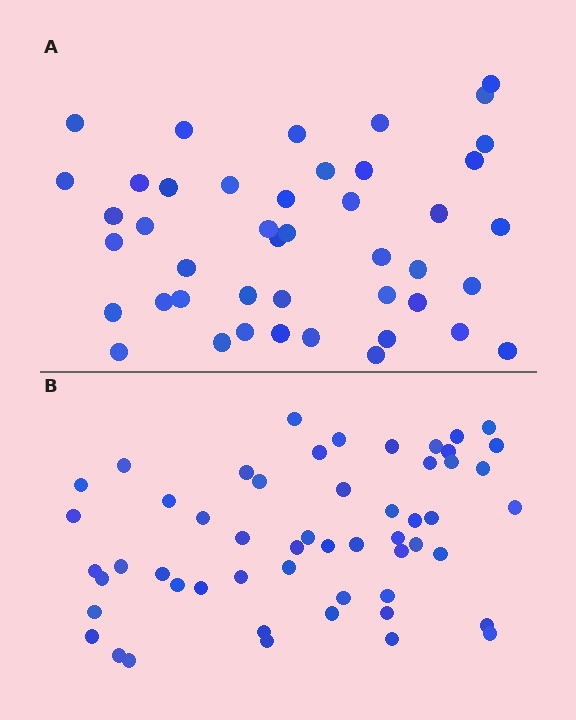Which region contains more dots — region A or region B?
Region B (the bottom region) has more dots.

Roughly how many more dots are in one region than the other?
Region B has roughly 10 or so more dots than region A.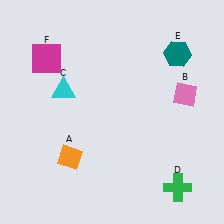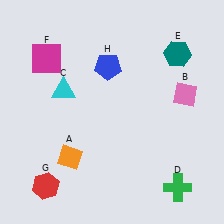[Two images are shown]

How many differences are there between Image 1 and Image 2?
There are 2 differences between the two images.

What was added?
A red hexagon (G), a blue pentagon (H) were added in Image 2.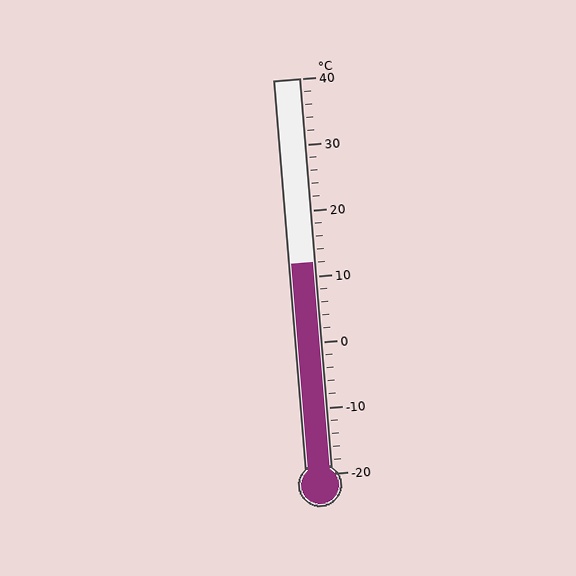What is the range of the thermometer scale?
The thermometer scale ranges from -20°C to 40°C.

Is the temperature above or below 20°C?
The temperature is below 20°C.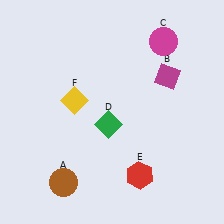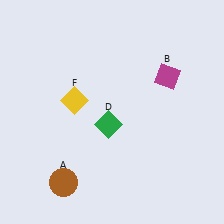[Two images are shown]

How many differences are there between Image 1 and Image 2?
There are 2 differences between the two images.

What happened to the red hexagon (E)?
The red hexagon (E) was removed in Image 2. It was in the bottom-right area of Image 1.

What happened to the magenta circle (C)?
The magenta circle (C) was removed in Image 2. It was in the top-right area of Image 1.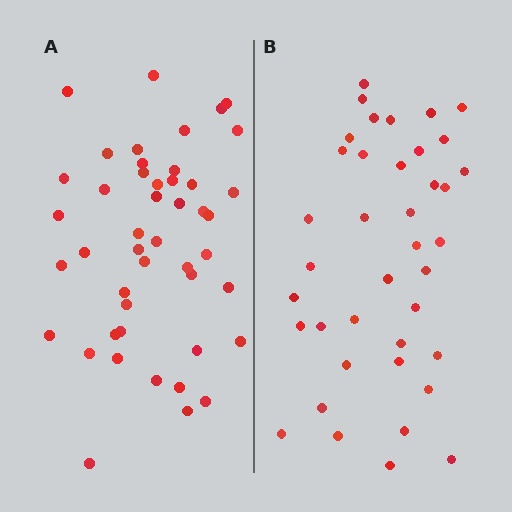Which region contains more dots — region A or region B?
Region A (the left region) has more dots.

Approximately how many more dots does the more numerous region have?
Region A has roughly 8 or so more dots than region B.